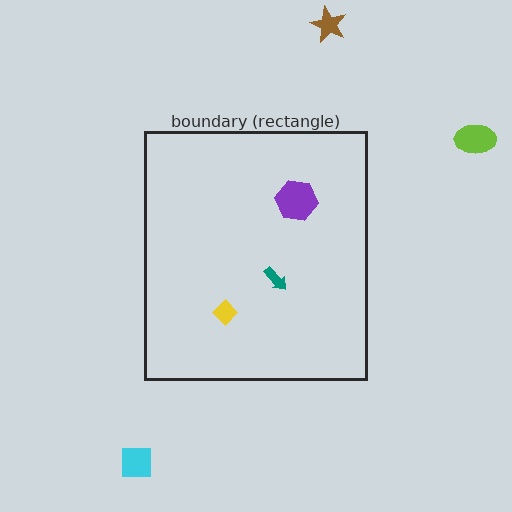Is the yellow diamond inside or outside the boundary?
Inside.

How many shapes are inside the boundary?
3 inside, 3 outside.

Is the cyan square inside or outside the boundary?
Outside.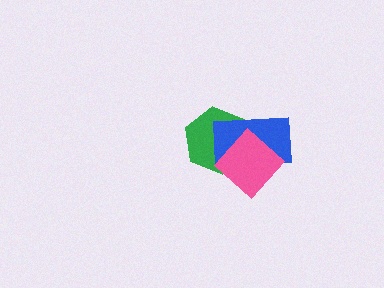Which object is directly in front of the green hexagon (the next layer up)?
The blue rectangle is directly in front of the green hexagon.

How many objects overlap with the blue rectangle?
2 objects overlap with the blue rectangle.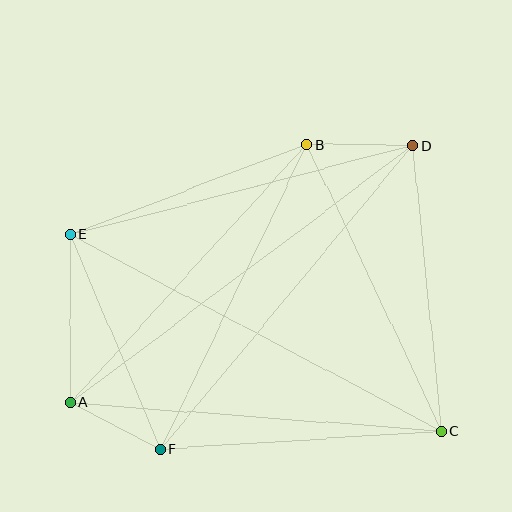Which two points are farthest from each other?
Points A and D are farthest from each other.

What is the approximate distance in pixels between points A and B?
The distance between A and B is approximately 350 pixels.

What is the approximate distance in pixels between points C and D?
The distance between C and D is approximately 287 pixels.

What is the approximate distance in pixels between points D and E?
The distance between D and E is approximately 354 pixels.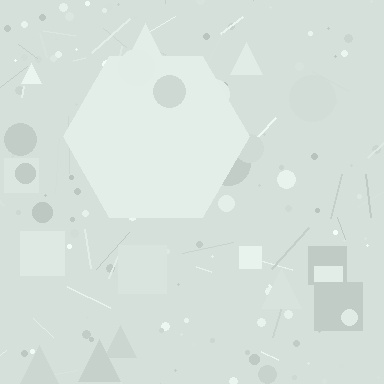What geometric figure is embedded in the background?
A hexagon is embedded in the background.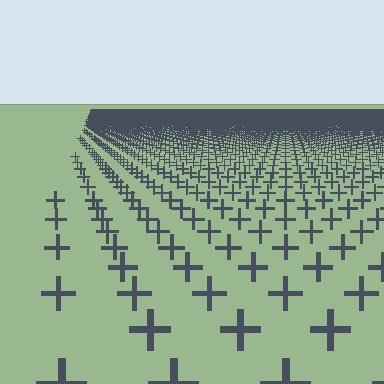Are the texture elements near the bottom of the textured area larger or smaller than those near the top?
Larger. Near the bottom, elements are closer to the viewer and appear at a bigger on-screen size.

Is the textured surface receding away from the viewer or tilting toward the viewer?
The surface is receding away from the viewer. Texture elements get smaller and denser toward the top.